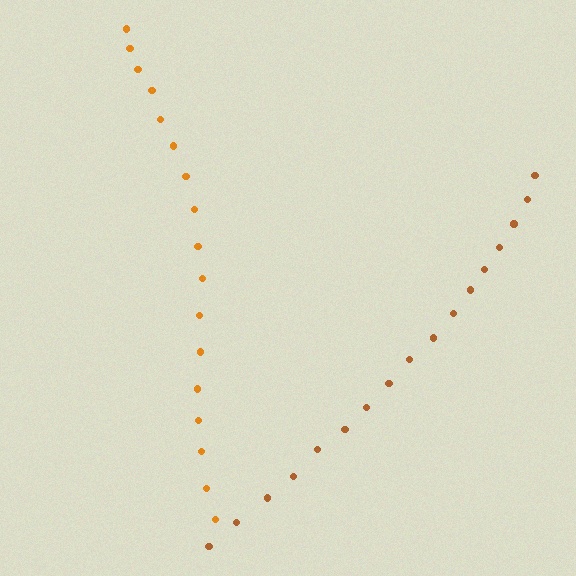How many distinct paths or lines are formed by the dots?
There are 2 distinct paths.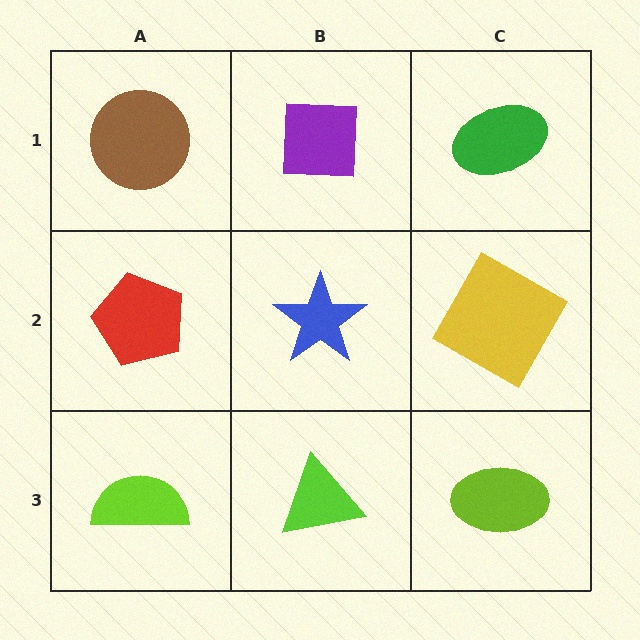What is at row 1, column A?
A brown circle.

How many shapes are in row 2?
3 shapes.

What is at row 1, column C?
A green ellipse.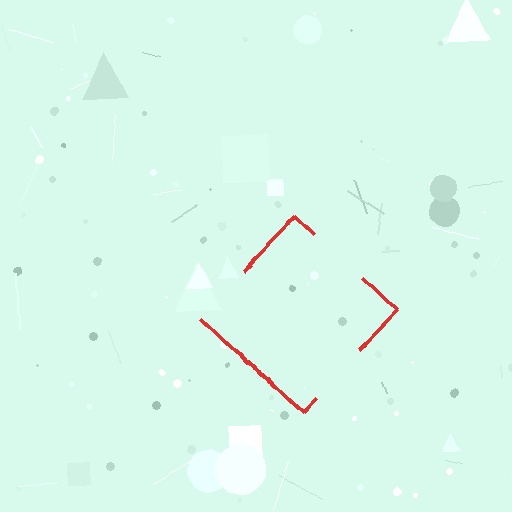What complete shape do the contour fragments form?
The contour fragments form a diamond.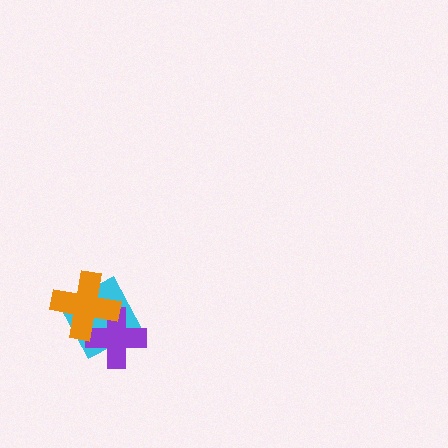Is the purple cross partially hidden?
Yes, it is partially covered by another shape.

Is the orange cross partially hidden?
No, no other shape covers it.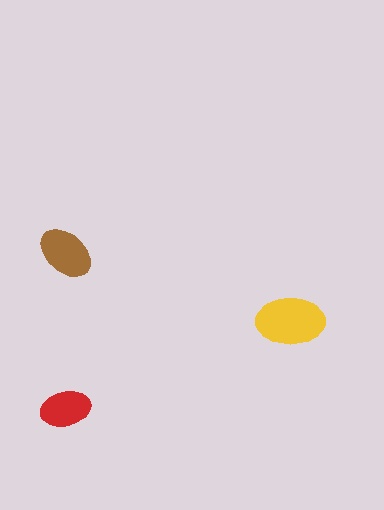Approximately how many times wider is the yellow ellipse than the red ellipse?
About 1.5 times wider.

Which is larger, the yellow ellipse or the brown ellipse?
The yellow one.